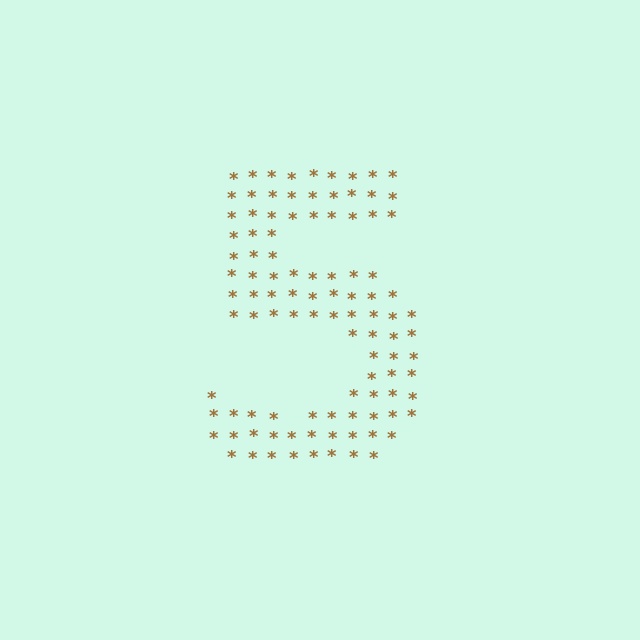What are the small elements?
The small elements are asterisks.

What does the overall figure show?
The overall figure shows the digit 5.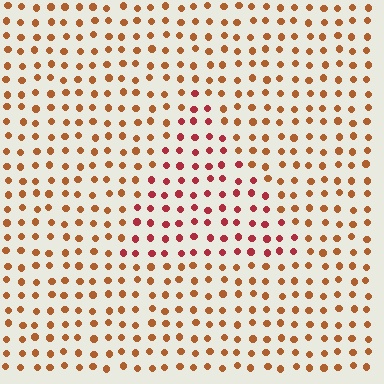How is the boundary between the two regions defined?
The boundary is defined purely by a slight shift in hue (about 32 degrees). Spacing, size, and orientation are identical on both sides.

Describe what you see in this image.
The image is filled with small brown elements in a uniform arrangement. A triangle-shaped region is visible where the elements are tinted to a slightly different hue, forming a subtle color boundary.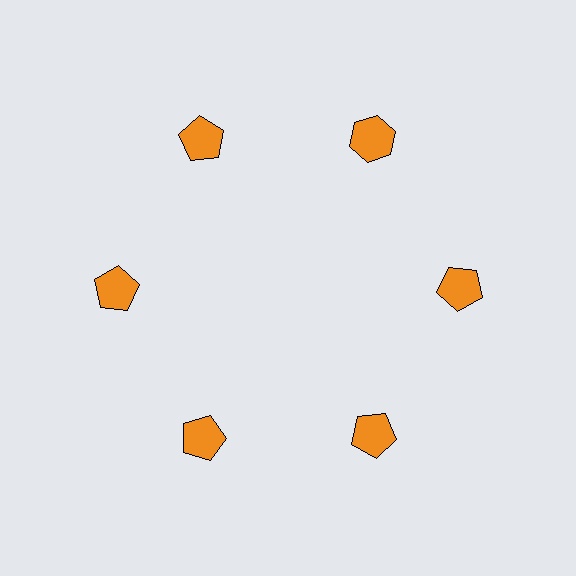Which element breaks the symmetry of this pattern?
The orange hexagon at roughly the 1 o'clock position breaks the symmetry. All other shapes are orange pentagons.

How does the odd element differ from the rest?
It has a different shape: hexagon instead of pentagon.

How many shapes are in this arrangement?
There are 6 shapes arranged in a ring pattern.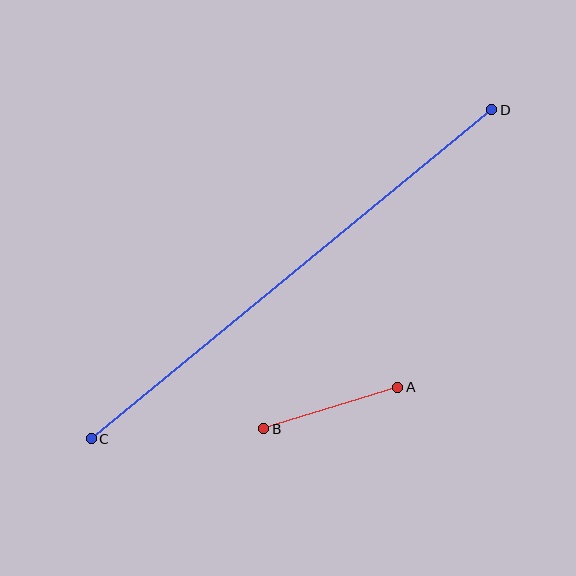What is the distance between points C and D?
The distance is approximately 518 pixels.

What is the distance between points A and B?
The distance is approximately 140 pixels.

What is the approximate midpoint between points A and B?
The midpoint is at approximately (331, 408) pixels.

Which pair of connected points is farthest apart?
Points C and D are farthest apart.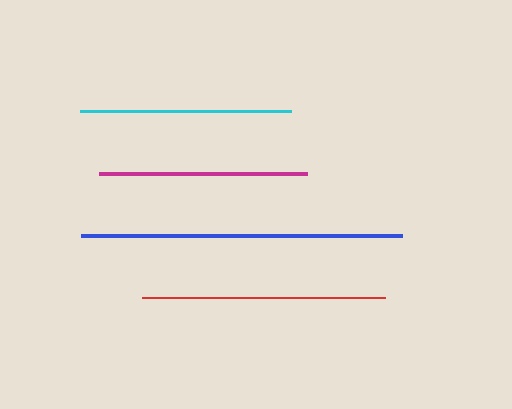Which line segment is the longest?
The blue line is the longest at approximately 322 pixels.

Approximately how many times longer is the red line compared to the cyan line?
The red line is approximately 1.2 times the length of the cyan line.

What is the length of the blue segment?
The blue segment is approximately 322 pixels long.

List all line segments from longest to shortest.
From longest to shortest: blue, red, cyan, magenta.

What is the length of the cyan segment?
The cyan segment is approximately 211 pixels long.